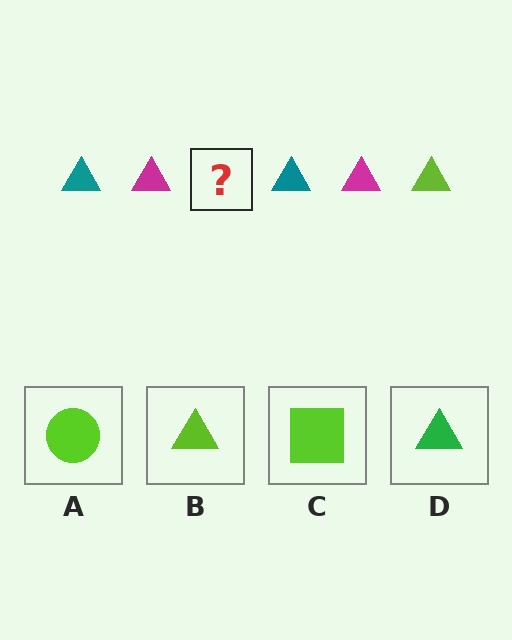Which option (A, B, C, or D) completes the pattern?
B.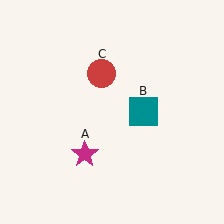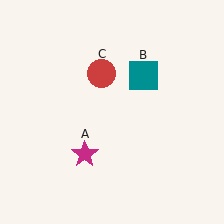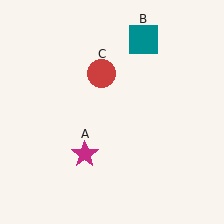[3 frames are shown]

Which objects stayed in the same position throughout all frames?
Magenta star (object A) and red circle (object C) remained stationary.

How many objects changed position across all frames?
1 object changed position: teal square (object B).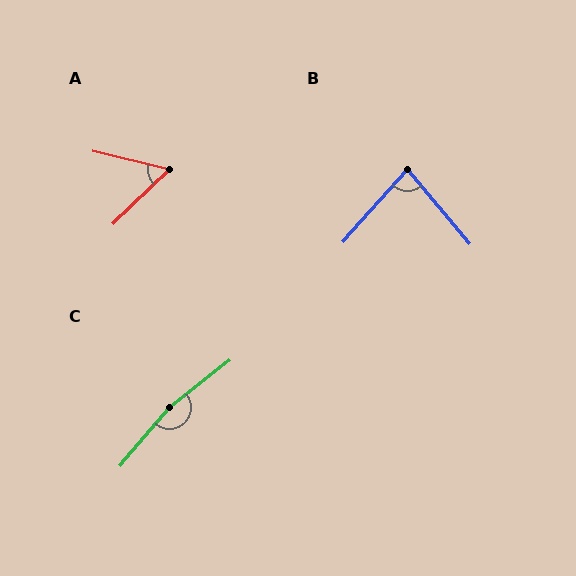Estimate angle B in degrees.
Approximately 82 degrees.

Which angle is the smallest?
A, at approximately 57 degrees.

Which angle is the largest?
C, at approximately 168 degrees.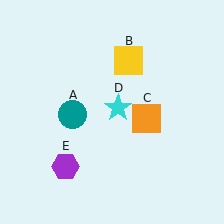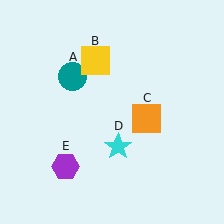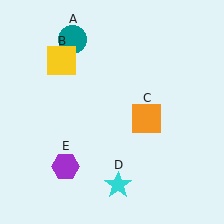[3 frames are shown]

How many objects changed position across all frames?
3 objects changed position: teal circle (object A), yellow square (object B), cyan star (object D).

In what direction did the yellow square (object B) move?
The yellow square (object B) moved left.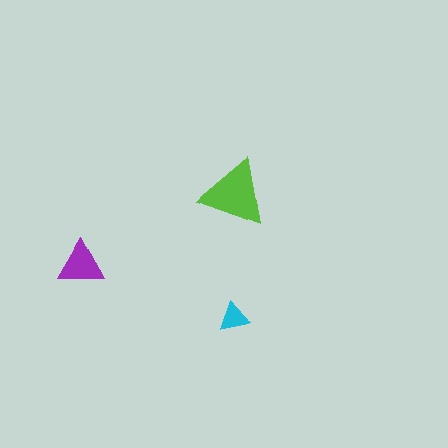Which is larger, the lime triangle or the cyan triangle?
The lime one.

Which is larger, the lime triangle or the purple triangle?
The lime one.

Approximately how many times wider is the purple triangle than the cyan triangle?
About 1.5 times wider.